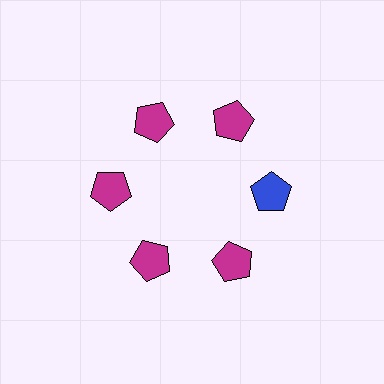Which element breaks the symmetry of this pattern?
The blue pentagon at roughly the 3 o'clock position breaks the symmetry. All other shapes are magenta pentagons.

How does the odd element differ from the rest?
It has a different color: blue instead of magenta.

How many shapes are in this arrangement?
There are 6 shapes arranged in a ring pattern.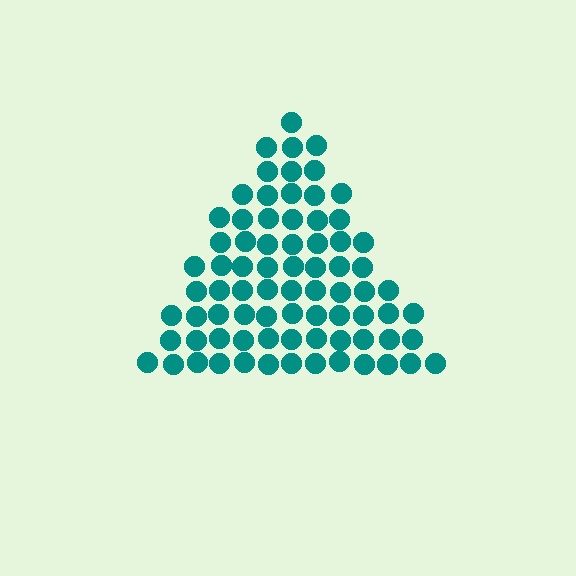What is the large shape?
The large shape is a triangle.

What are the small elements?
The small elements are circles.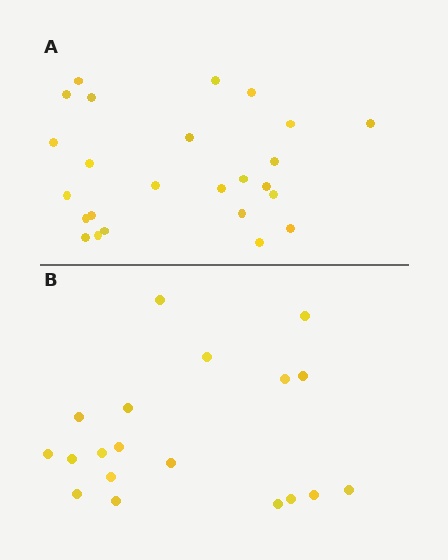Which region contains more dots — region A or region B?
Region A (the top region) has more dots.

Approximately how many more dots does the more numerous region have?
Region A has about 6 more dots than region B.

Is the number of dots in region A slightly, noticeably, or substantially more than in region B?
Region A has noticeably more, but not dramatically so. The ratio is roughly 1.3 to 1.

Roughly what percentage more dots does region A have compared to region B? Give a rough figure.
About 30% more.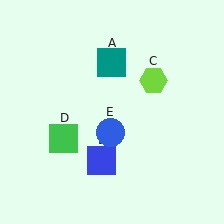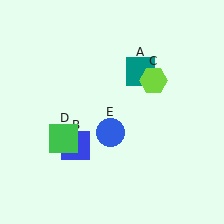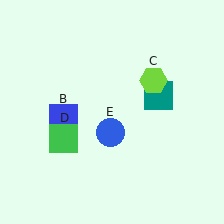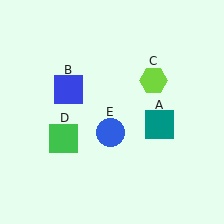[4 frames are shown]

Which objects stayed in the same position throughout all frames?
Lime hexagon (object C) and green square (object D) and blue circle (object E) remained stationary.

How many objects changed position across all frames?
2 objects changed position: teal square (object A), blue square (object B).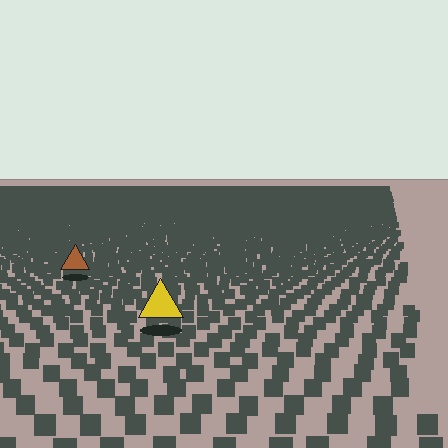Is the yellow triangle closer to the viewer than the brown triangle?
Yes. The yellow triangle is closer — you can tell from the texture gradient: the ground texture is coarser near it.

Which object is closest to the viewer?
The yellow triangle is closest. The texture marks near it are larger and more spread out.